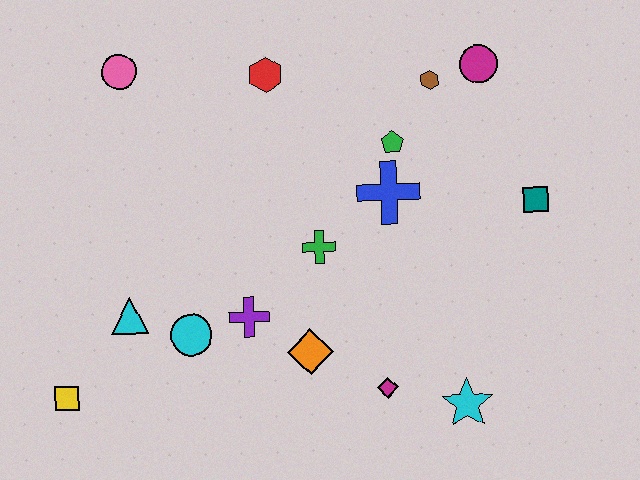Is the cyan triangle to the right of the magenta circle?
No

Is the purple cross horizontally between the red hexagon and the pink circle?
Yes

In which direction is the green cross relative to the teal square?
The green cross is to the left of the teal square.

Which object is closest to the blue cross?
The green pentagon is closest to the blue cross.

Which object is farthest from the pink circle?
The cyan star is farthest from the pink circle.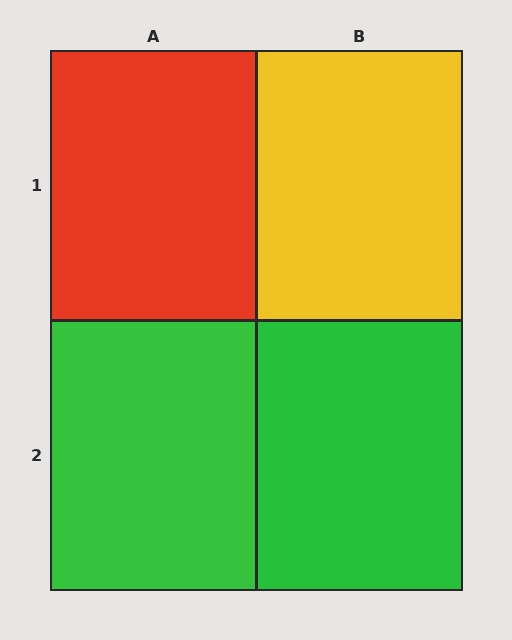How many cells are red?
1 cell is red.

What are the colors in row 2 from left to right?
Green, green.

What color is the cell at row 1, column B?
Yellow.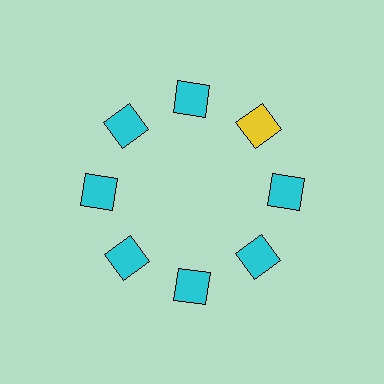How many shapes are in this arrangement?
There are 8 shapes arranged in a ring pattern.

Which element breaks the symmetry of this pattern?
The yellow square at roughly the 2 o'clock position breaks the symmetry. All other shapes are cyan squares.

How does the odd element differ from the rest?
It has a different color: yellow instead of cyan.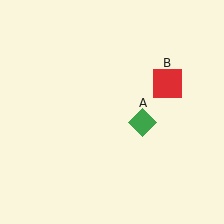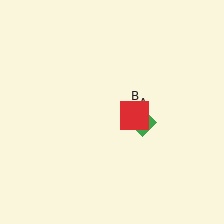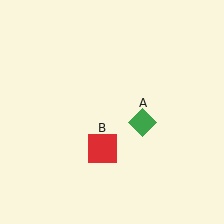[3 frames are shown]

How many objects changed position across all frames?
1 object changed position: red square (object B).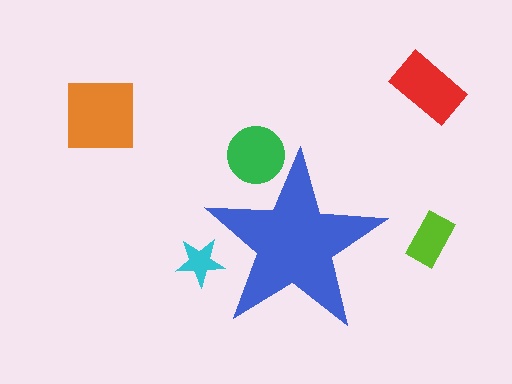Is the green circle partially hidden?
Yes, the green circle is partially hidden behind the blue star.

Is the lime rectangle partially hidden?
No, the lime rectangle is fully visible.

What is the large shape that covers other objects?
A blue star.